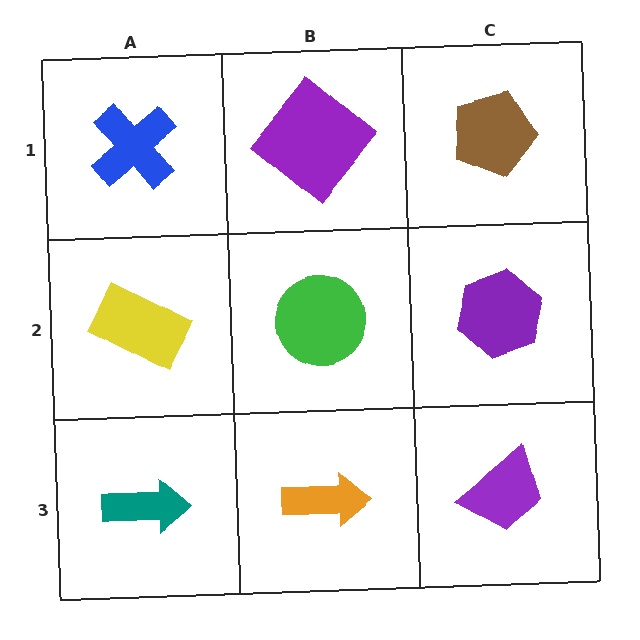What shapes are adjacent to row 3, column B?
A green circle (row 2, column B), a teal arrow (row 3, column A), a purple trapezoid (row 3, column C).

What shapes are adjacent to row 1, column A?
A yellow rectangle (row 2, column A), a purple diamond (row 1, column B).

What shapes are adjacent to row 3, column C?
A purple hexagon (row 2, column C), an orange arrow (row 3, column B).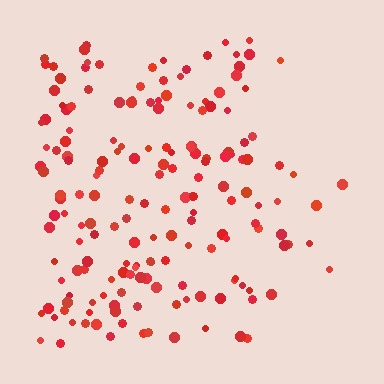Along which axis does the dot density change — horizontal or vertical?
Horizontal.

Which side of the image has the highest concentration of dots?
The left.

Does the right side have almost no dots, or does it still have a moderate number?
Still a moderate number, just noticeably fewer than the left.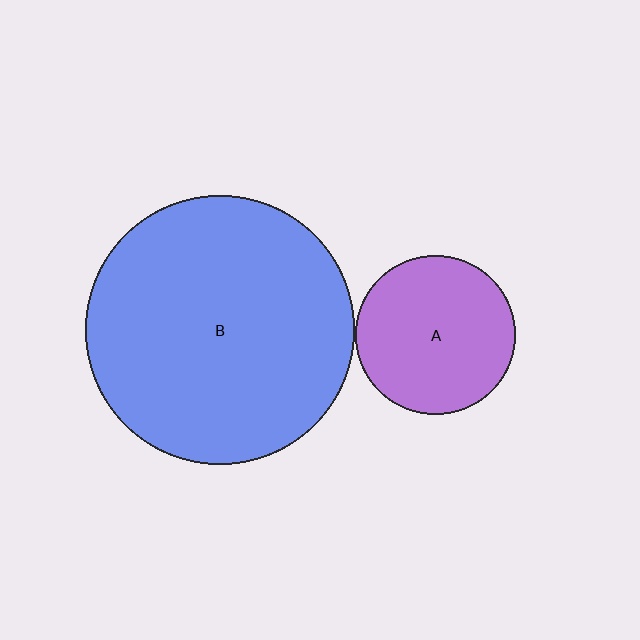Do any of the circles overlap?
No, none of the circles overlap.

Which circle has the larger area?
Circle B (blue).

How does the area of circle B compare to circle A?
Approximately 2.8 times.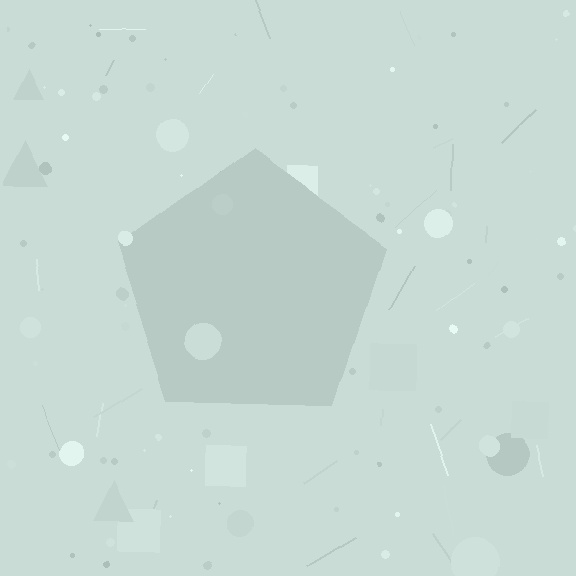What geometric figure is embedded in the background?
A pentagon is embedded in the background.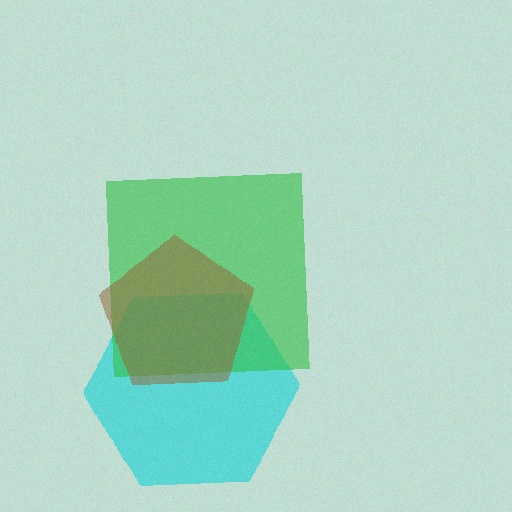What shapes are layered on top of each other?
The layered shapes are: a cyan hexagon, a green square, a brown pentagon.